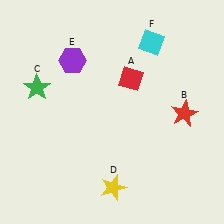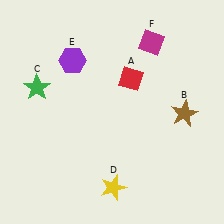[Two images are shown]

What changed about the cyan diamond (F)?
In Image 1, F is cyan. In Image 2, it changed to magenta.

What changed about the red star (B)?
In Image 1, B is red. In Image 2, it changed to brown.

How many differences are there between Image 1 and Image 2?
There are 2 differences between the two images.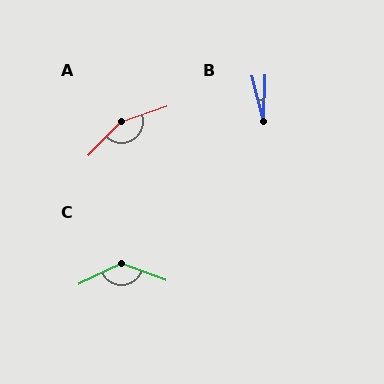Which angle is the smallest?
B, at approximately 16 degrees.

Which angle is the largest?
A, at approximately 153 degrees.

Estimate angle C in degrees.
Approximately 134 degrees.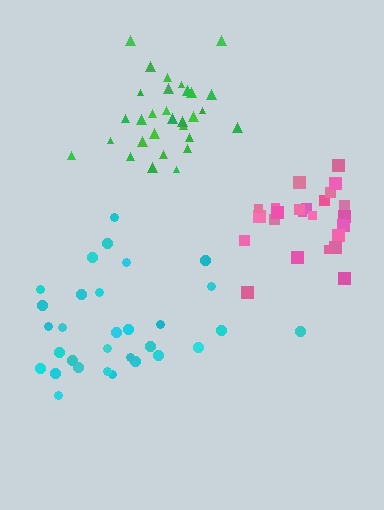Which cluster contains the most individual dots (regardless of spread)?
Cyan (31).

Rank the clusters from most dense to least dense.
green, pink, cyan.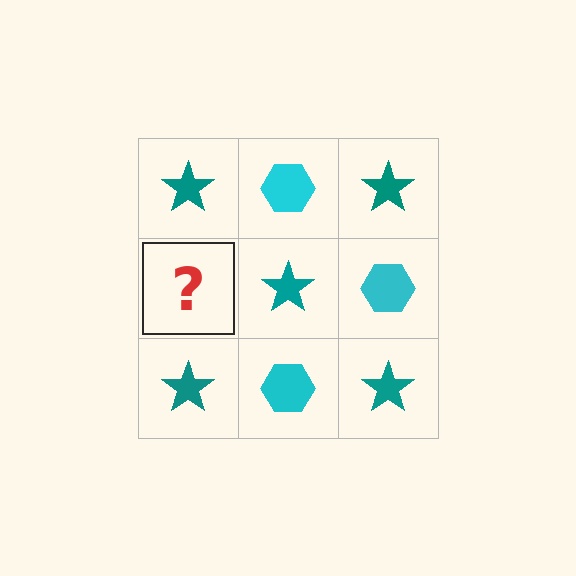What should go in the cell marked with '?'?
The missing cell should contain a cyan hexagon.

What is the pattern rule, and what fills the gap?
The rule is that it alternates teal star and cyan hexagon in a checkerboard pattern. The gap should be filled with a cyan hexagon.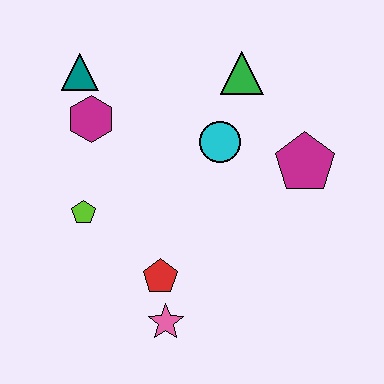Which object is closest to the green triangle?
The cyan circle is closest to the green triangle.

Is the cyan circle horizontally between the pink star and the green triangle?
Yes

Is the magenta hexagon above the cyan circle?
Yes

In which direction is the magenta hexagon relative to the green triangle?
The magenta hexagon is to the left of the green triangle.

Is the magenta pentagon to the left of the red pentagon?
No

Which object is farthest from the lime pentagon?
The magenta pentagon is farthest from the lime pentagon.